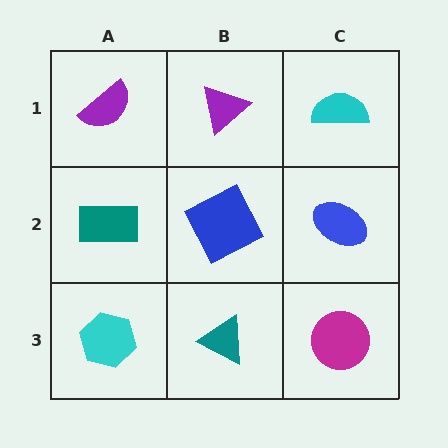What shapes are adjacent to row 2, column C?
A cyan semicircle (row 1, column C), a magenta circle (row 3, column C), a blue square (row 2, column B).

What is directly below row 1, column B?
A blue square.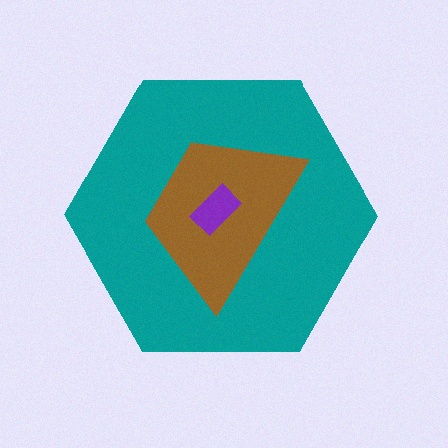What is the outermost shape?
The teal hexagon.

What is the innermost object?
The purple rectangle.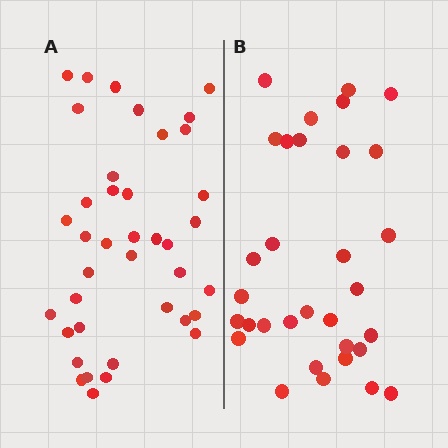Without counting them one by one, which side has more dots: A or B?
Region A (the left region) has more dots.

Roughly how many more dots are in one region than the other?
Region A has roughly 8 or so more dots than region B.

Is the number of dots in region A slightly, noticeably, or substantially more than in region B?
Region A has only slightly more — the two regions are fairly close. The ratio is roughly 1.2 to 1.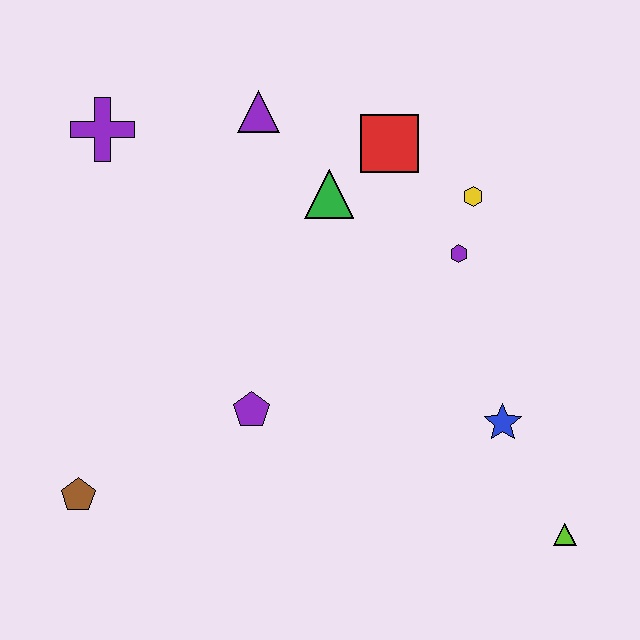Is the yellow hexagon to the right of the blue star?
No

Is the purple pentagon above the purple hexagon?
No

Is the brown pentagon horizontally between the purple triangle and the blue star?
No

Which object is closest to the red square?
The green triangle is closest to the red square.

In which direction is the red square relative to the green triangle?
The red square is to the right of the green triangle.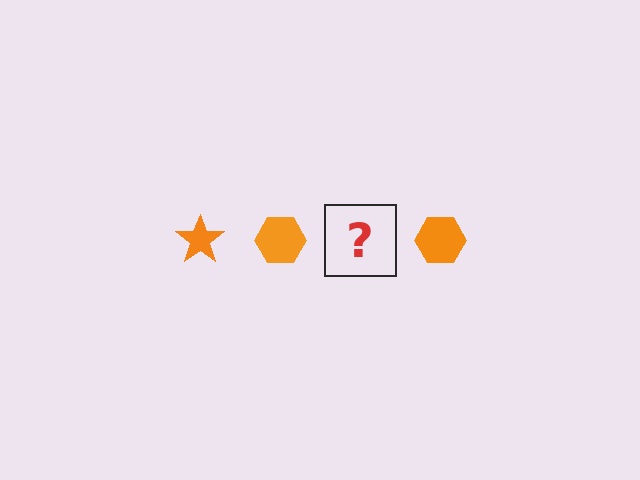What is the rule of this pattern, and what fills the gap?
The rule is that the pattern cycles through star, hexagon shapes in orange. The gap should be filled with an orange star.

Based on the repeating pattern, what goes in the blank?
The blank should be an orange star.